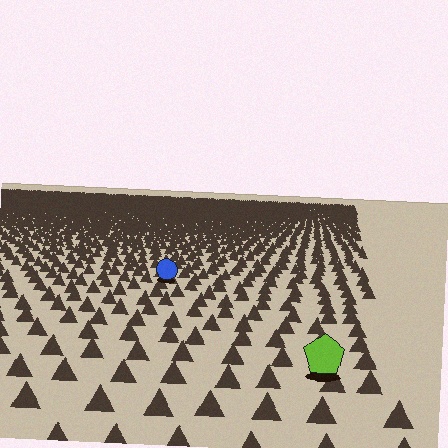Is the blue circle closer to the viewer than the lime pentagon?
No. The lime pentagon is closer — you can tell from the texture gradient: the ground texture is coarser near it.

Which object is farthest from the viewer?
The blue circle is farthest from the viewer. It appears smaller and the ground texture around it is denser.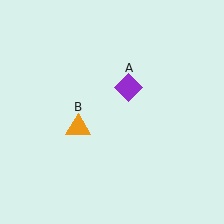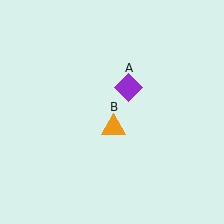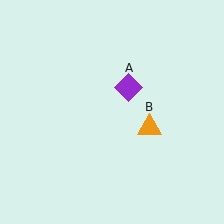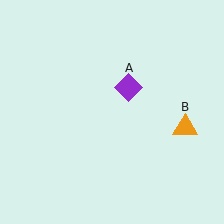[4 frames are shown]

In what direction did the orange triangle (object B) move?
The orange triangle (object B) moved right.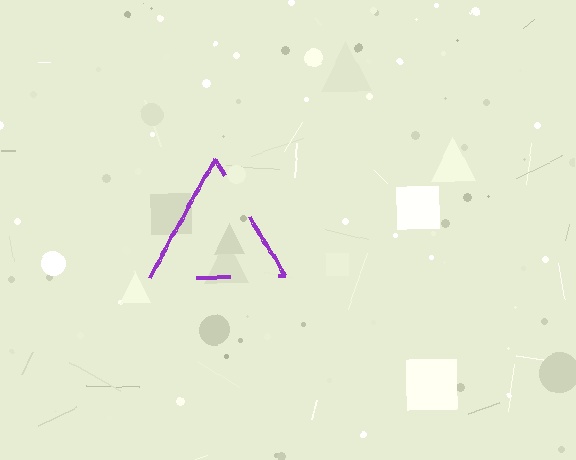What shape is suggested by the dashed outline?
The dashed outline suggests a triangle.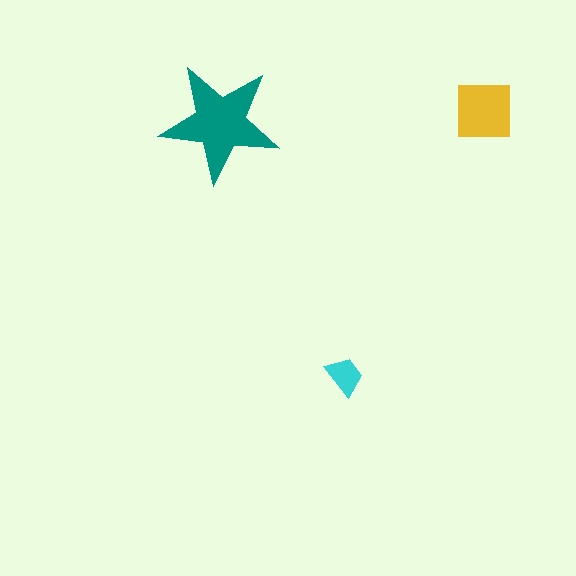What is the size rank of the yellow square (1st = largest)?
2nd.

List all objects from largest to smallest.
The teal star, the yellow square, the cyan trapezoid.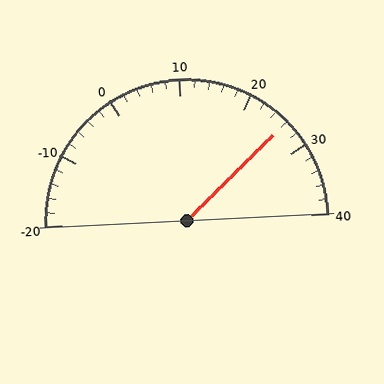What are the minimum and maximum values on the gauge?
The gauge ranges from -20 to 40.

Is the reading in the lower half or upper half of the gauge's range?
The reading is in the upper half of the range (-20 to 40).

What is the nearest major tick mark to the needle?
The nearest major tick mark is 30.